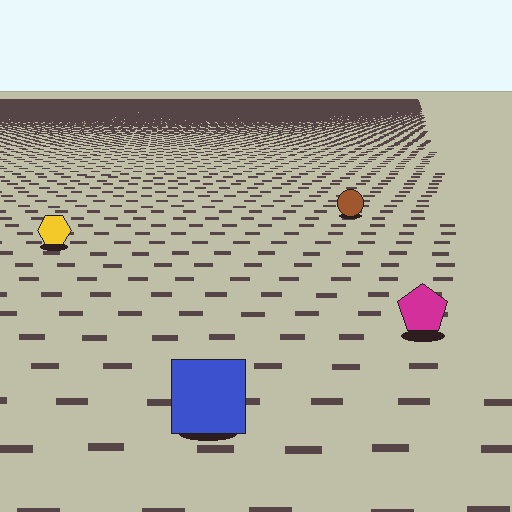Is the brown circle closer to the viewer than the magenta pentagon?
No. The magenta pentagon is closer — you can tell from the texture gradient: the ground texture is coarser near it.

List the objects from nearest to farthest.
From nearest to farthest: the blue square, the magenta pentagon, the yellow hexagon, the brown circle.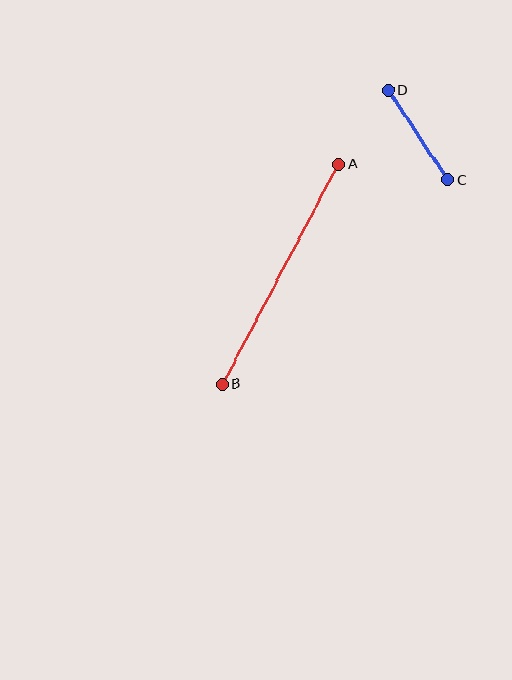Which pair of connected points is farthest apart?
Points A and B are farthest apart.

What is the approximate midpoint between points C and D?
The midpoint is at approximately (418, 135) pixels.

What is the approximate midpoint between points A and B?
The midpoint is at approximately (280, 274) pixels.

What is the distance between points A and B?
The distance is approximately 249 pixels.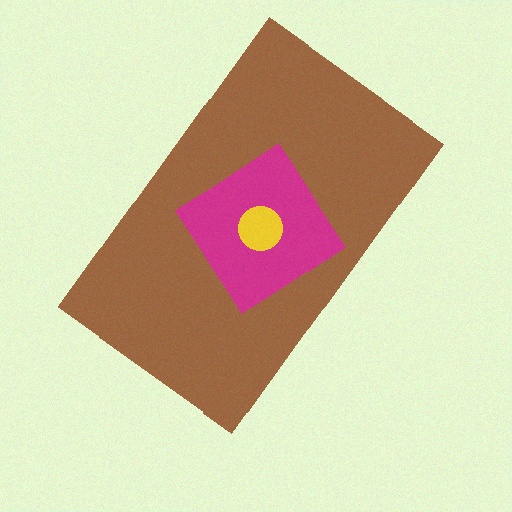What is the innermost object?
The yellow circle.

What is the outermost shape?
The brown rectangle.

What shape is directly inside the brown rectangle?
The magenta diamond.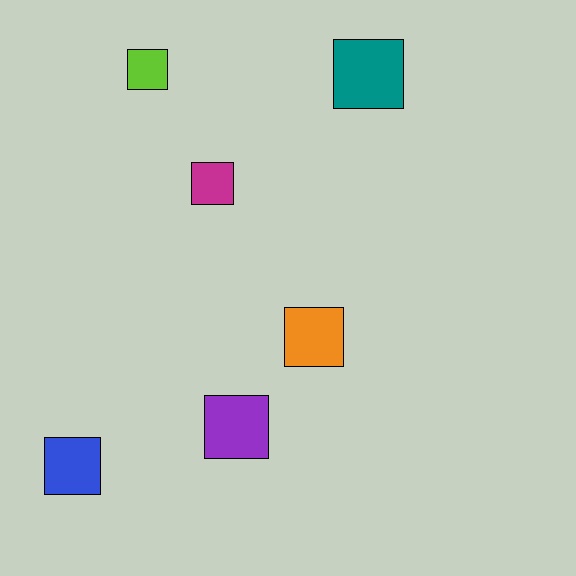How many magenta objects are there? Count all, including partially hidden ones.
There is 1 magenta object.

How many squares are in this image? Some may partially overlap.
There are 6 squares.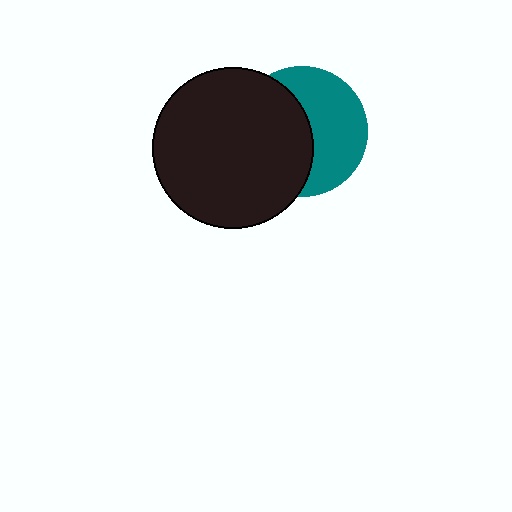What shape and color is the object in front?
The object in front is a black circle.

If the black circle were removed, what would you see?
You would see the complete teal circle.